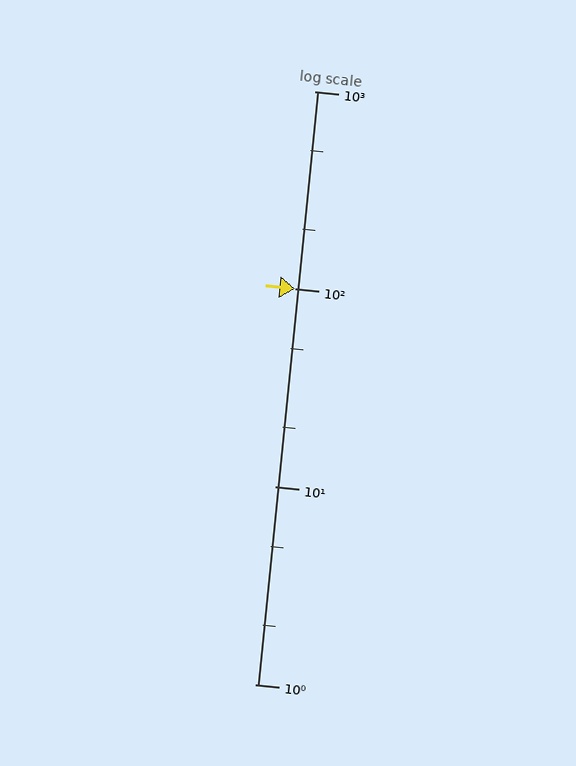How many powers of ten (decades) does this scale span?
The scale spans 3 decades, from 1 to 1000.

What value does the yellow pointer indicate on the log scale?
The pointer indicates approximately 100.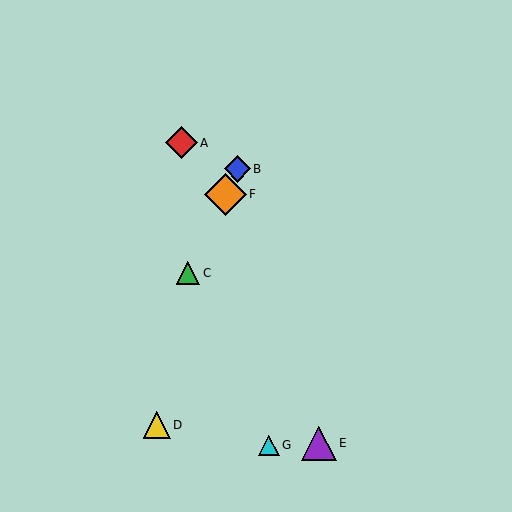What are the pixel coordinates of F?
Object F is at (225, 194).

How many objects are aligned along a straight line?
3 objects (B, C, F) are aligned along a straight line.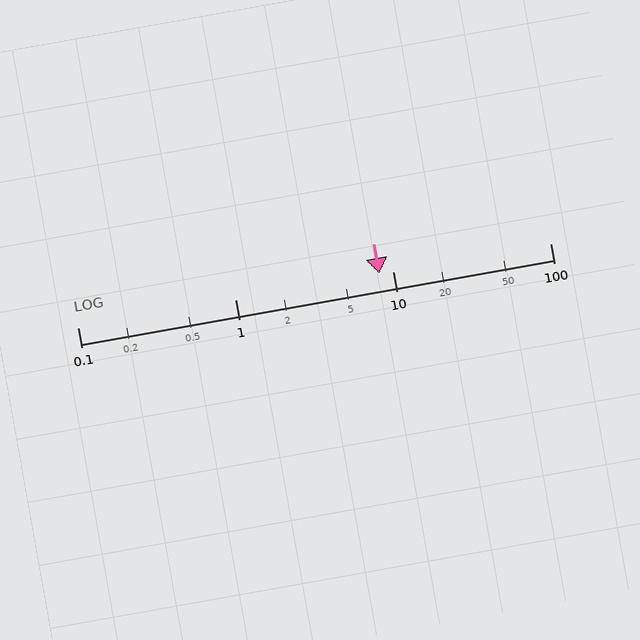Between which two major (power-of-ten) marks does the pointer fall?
The pointer is between 1 and 10.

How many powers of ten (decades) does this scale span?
The scale spans 3 decades, from 0.1 to 100.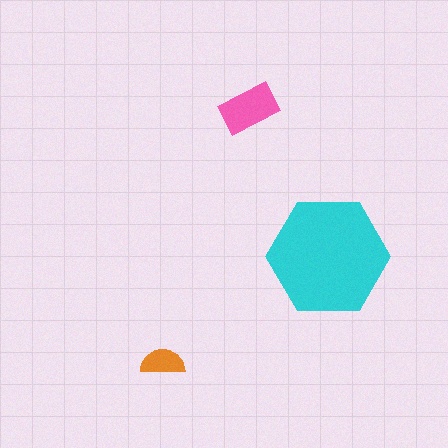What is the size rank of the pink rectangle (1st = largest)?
2nd.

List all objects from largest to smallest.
The cyan hexagon, the pink rectangle, the orange semicircle.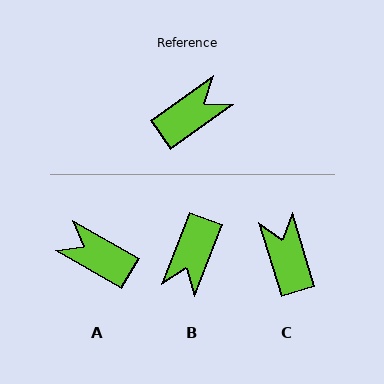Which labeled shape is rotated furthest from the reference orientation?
B, about 146 degrees away.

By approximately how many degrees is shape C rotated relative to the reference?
Approximately 71 degrees counter-clockwise.